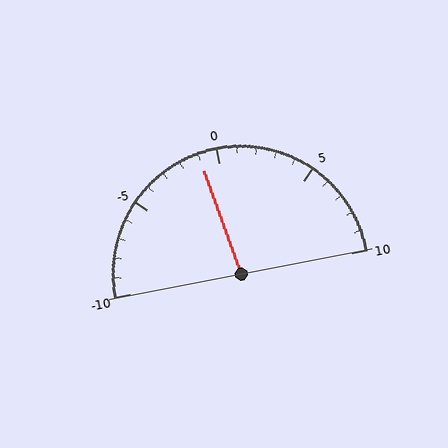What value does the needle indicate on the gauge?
The needle indicates approximately -1.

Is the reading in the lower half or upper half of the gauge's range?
The reading is in the lower half of the range (-10 to 10).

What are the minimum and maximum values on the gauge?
The gauge ranges from -10 to 10.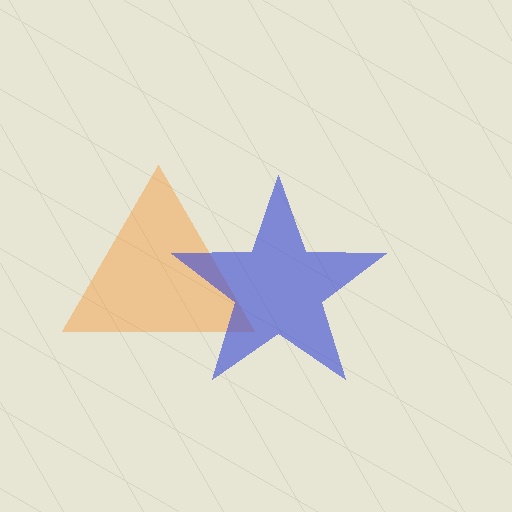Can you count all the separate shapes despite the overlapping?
Yes, there are 2 separate shapes.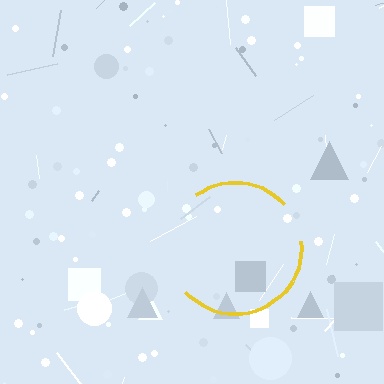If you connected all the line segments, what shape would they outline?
They would outline a circle.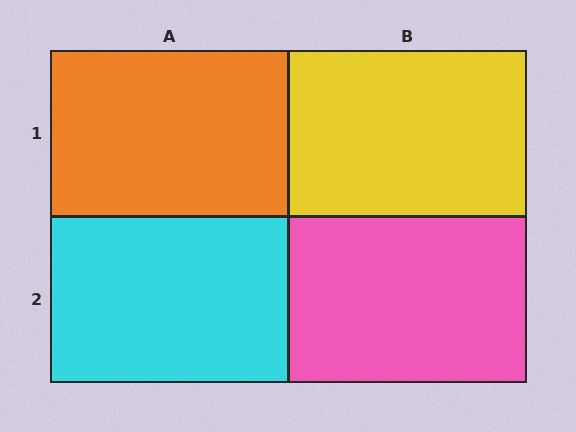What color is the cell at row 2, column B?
Pink.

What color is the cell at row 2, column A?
Cyan.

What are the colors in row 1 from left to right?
Orange, yellow.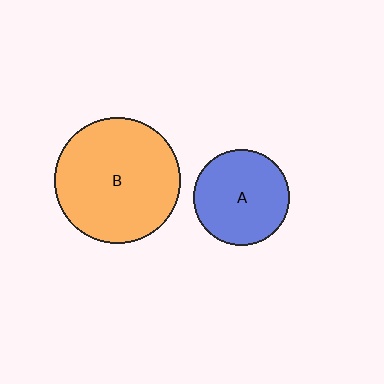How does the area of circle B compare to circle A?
Approximately 1.7 times.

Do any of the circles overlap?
No, none of the circles overlap.